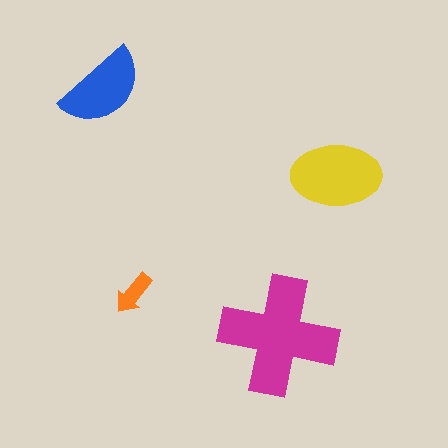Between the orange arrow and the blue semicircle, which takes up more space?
The blue semicircle.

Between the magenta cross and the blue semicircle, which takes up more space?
The magenta cross.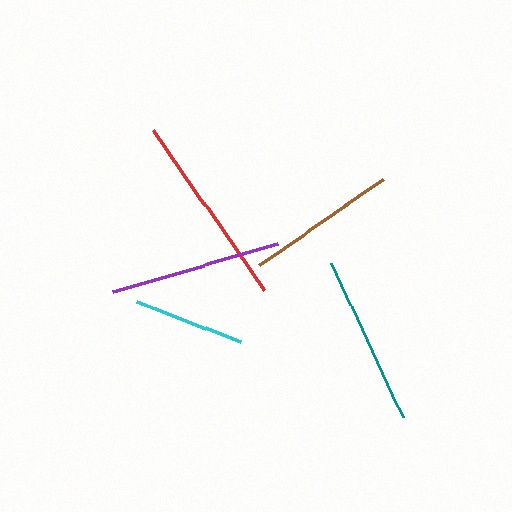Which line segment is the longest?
The red line is the longest at approximately 195 pixels.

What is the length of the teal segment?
The teal segment is approximately 170 pixels long.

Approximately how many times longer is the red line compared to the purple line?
The red line is approximately 1.1 times the length of the purple line.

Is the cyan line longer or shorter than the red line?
The red line is longer than the cyan line.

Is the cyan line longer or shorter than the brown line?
The brown line is longer than the cyan line.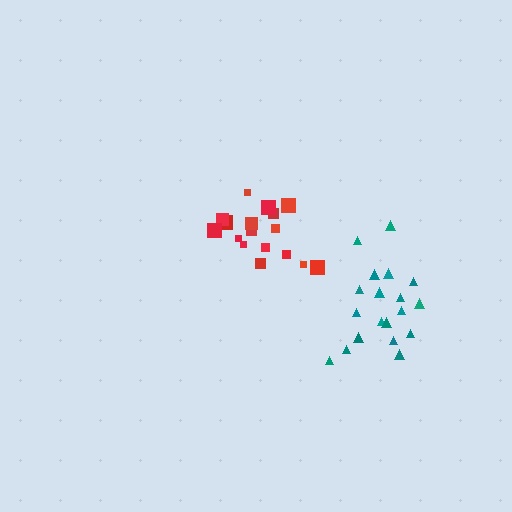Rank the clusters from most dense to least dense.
red, teal.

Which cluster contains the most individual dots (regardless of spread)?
Teal (19).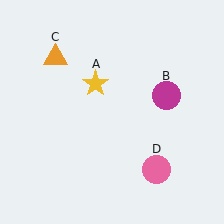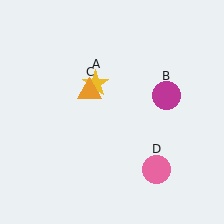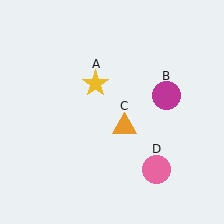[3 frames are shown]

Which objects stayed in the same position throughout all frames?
Yellow star (object A) and magenta circle (object B) and pink circle (object D) remained stationary.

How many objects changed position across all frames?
1 object changed position: orange triangle (object C).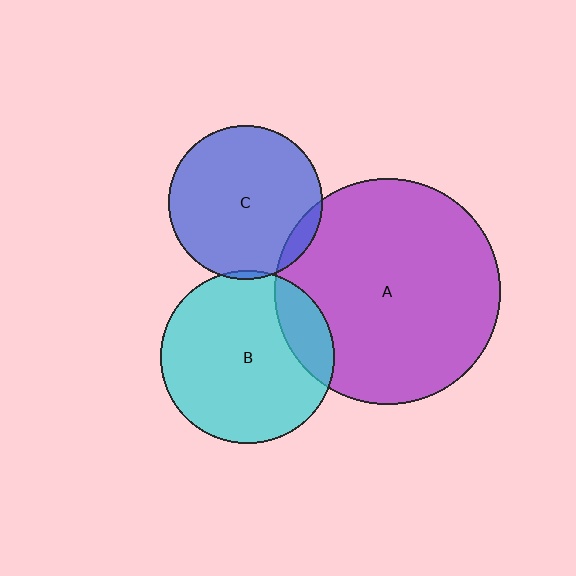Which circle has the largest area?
Circle A (purple).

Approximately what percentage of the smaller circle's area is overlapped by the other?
Approximately 5%.